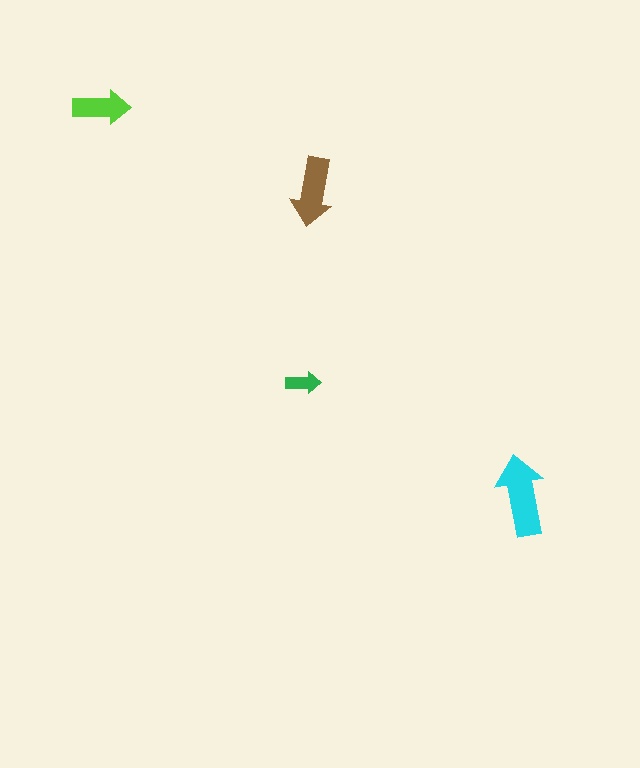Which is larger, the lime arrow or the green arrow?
The lime one.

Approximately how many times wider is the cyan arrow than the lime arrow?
About 1.5 times wider.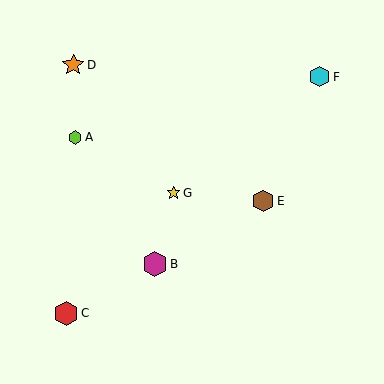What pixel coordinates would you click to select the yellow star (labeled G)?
Click at (174, 193) to select the yellow star G.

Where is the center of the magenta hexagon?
The center of the magenta hexagon is at (155, 264).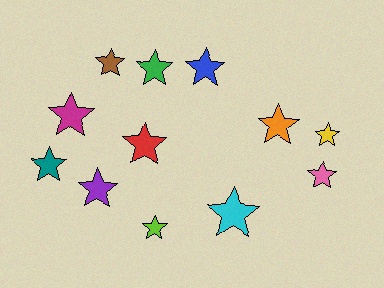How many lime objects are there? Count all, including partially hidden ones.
There is 1 lime object.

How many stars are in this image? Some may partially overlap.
There are 12 stars.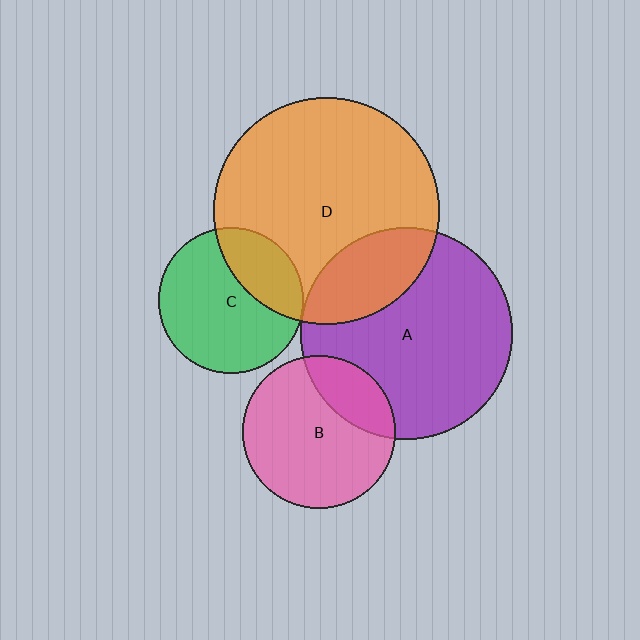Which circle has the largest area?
Circle D (orange).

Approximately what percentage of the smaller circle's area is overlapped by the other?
Approximately 25%.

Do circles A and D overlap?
Yes.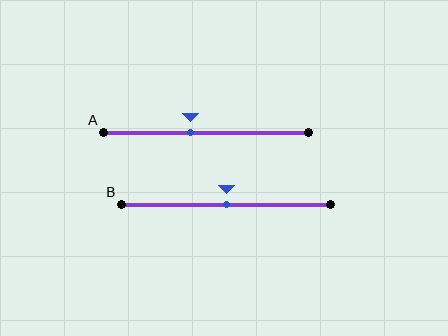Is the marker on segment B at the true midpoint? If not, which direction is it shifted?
Yes, the marker on segment B is at the true midpoint.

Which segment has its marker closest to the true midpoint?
Segment B has its marker closest to the true midpoint.